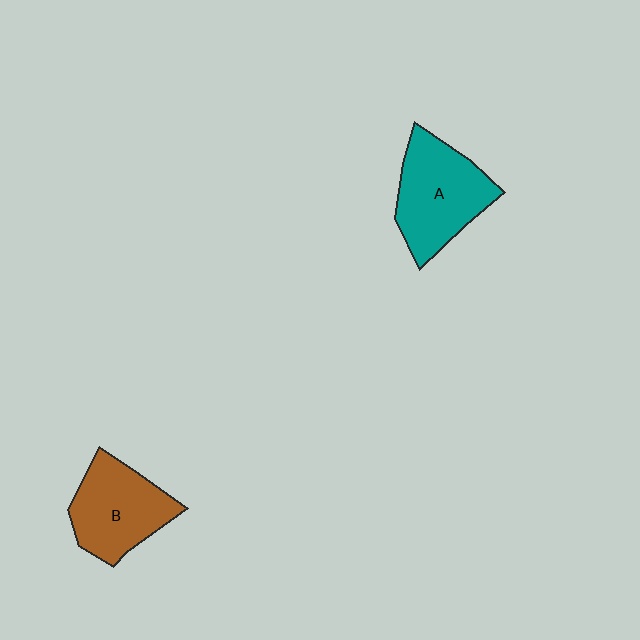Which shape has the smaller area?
Shape B (brown).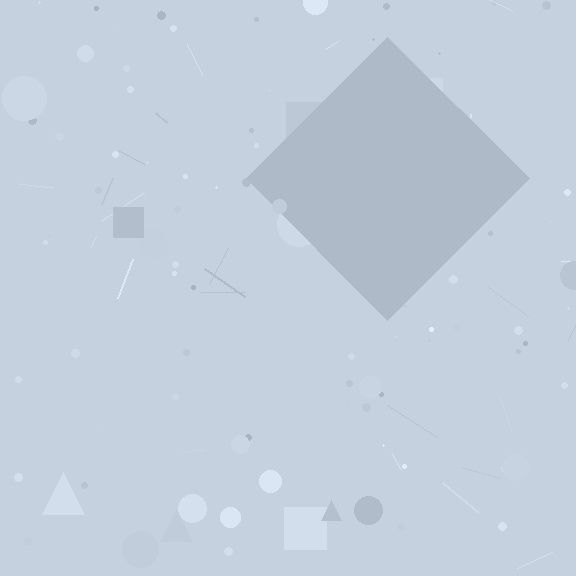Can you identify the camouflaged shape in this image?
The camouflaged shape is a diamond.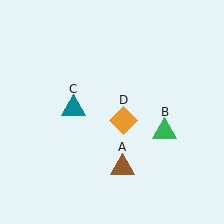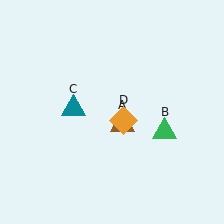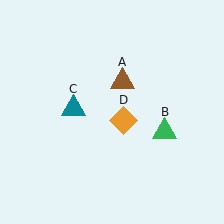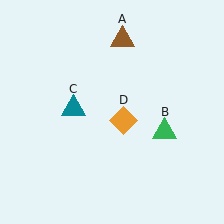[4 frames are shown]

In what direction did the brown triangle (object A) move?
The brown triangle (object A) moved up.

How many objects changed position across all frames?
1 object changed position: brown triangle (object A).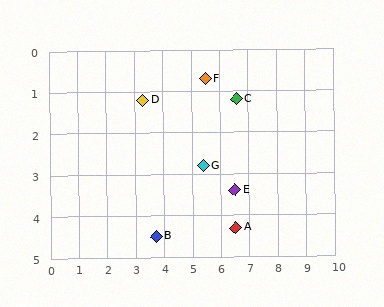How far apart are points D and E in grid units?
Points D and E are about 3.9 grid units apart.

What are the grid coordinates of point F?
Point F is at approximately (5.5, 0.7).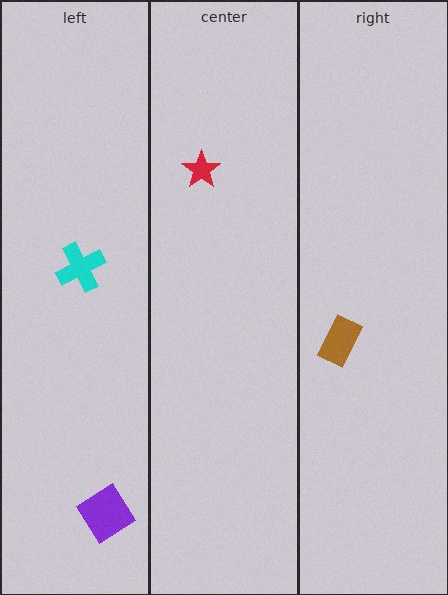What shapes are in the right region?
The brown rectangle.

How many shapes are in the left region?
2.